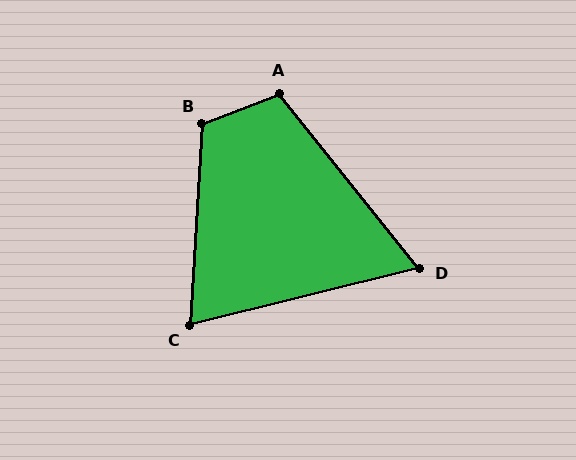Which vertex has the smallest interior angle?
D, at approximately 65 degrees.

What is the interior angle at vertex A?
Approximately 107 degrees (obtuse).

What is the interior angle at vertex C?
Approximately 73 degrees (acute).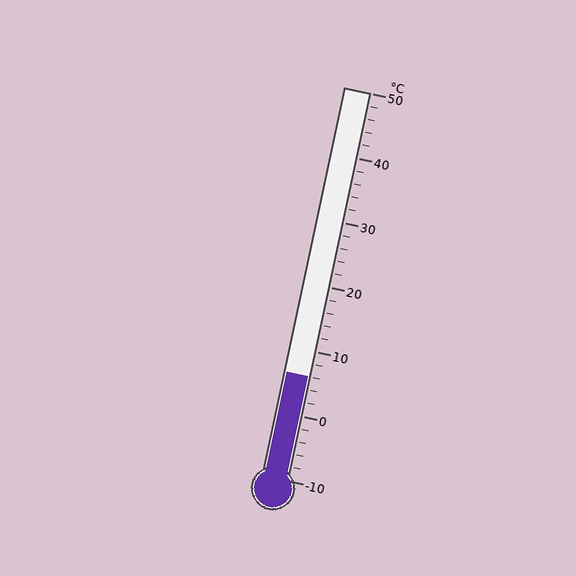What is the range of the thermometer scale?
The thermometer scale ranges from -10°C to 50°C.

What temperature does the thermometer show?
The thermometer shows approximately 6°C.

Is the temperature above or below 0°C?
The temperature is above 0°C.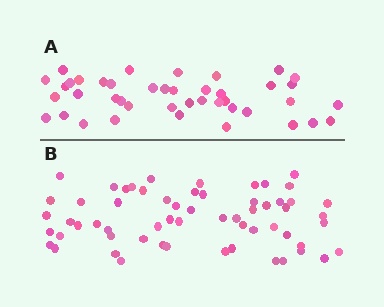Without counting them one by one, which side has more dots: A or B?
Region B (the bottom region) has more dots.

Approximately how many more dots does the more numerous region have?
Region B has approximately 20 more dots than region A.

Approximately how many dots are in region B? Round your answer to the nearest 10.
About 60 dots.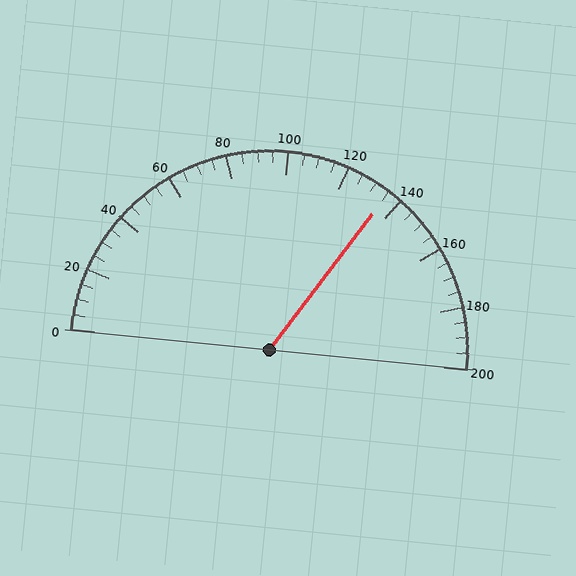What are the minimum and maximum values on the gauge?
The gauge ranges from 0 to 200.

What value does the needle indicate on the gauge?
The needle indicates approximately 135.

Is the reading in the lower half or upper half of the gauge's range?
The reading is in the upper half of the range (0 to 200).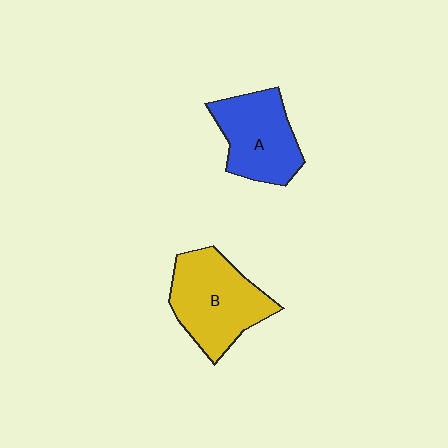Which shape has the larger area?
Shape B (yellow).